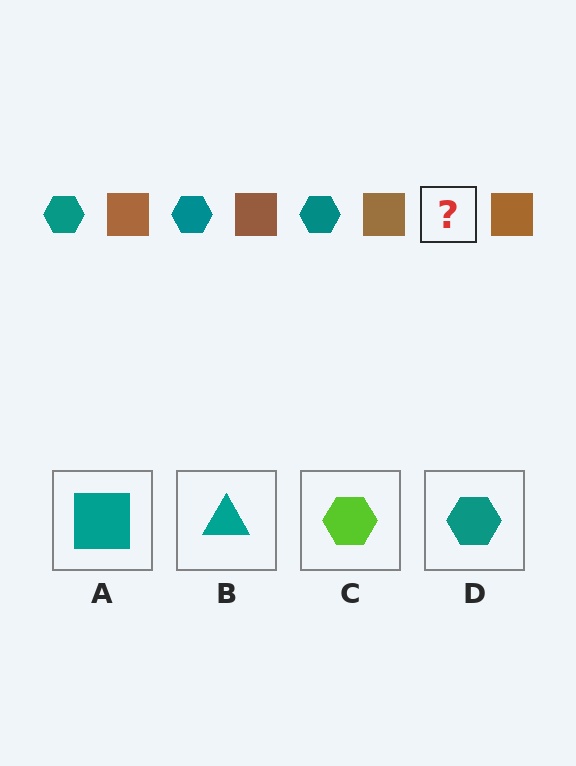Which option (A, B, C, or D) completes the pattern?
D.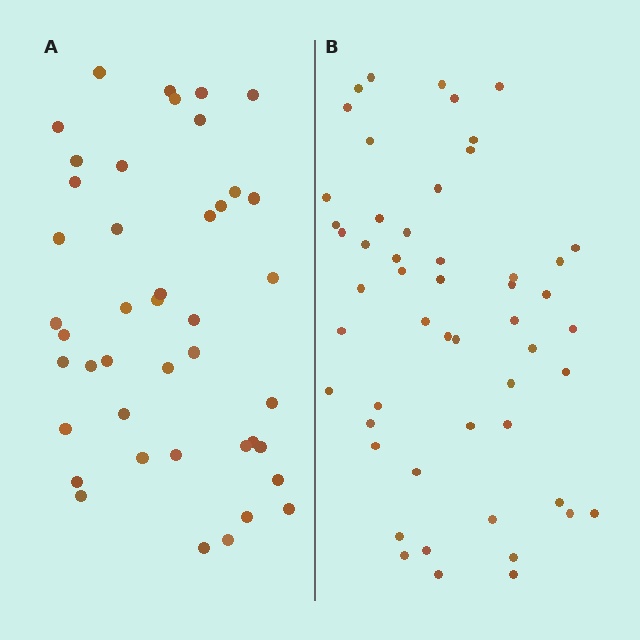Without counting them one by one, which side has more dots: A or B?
Region B (the right region) has more dots.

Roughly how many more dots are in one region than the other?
Region B has roughly 8 or so more dots than region A.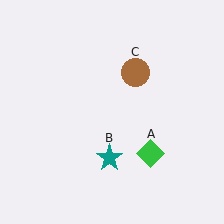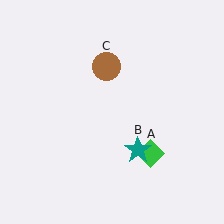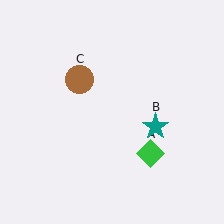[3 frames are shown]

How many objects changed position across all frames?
2 objects changed position: teal star (object B), brown circle (object C).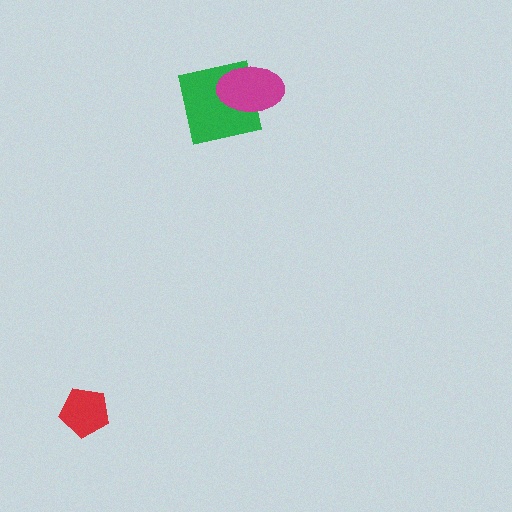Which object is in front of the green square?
The magenta ellipse is in front of the green square.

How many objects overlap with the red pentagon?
0 objects overlap with the red pentagon.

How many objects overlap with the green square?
1 object overlaps with the green square.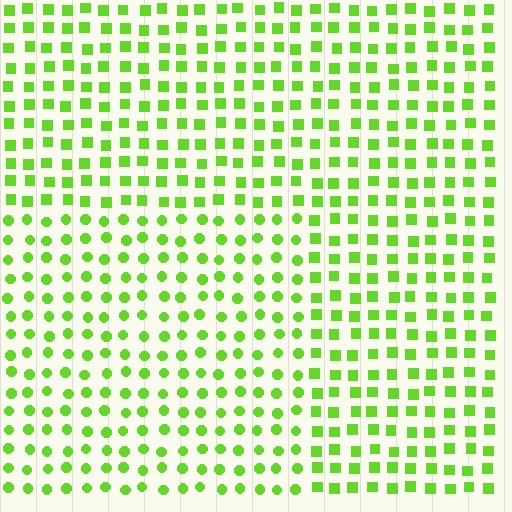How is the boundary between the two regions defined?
The boundary is defined by a change in element shape: circles inside vs. squares outside. All elements share the same color and spacing.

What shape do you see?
I see a rectangle.